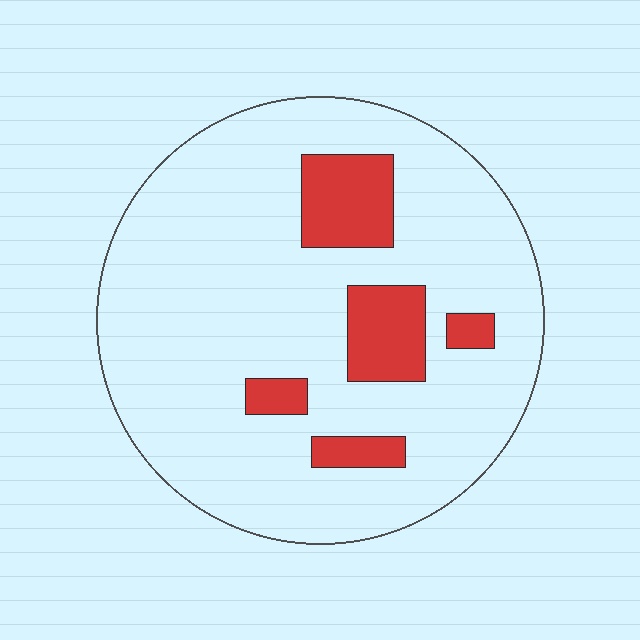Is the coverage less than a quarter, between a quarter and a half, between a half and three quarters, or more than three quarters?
Less than a quarter.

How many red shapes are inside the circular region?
5.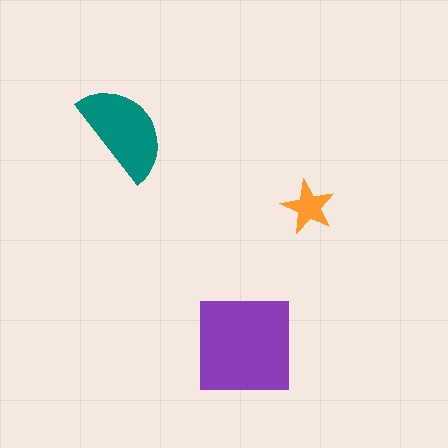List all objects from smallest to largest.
The orange star, the teal semicircle, the purple square.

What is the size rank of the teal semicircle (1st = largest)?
2nd.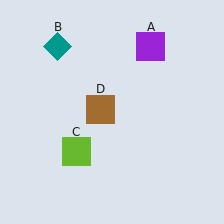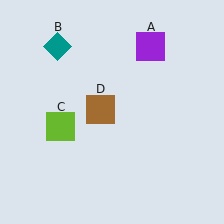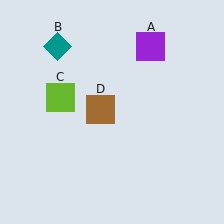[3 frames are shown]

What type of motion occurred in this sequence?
The lime square (object C) rotated clockwise around the center of the scene.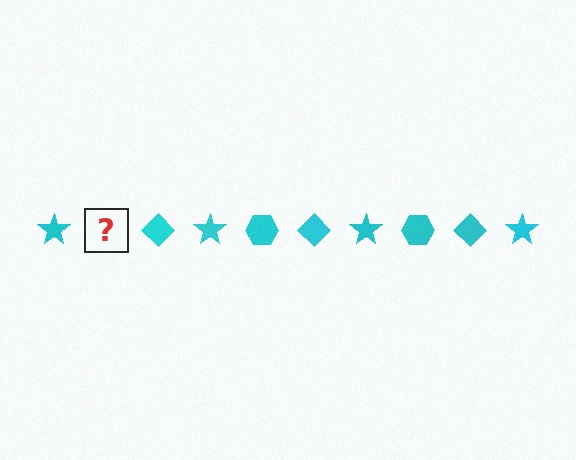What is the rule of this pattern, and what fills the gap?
The rule is that the pattern cycles through star, hexagon, diamond shapes in cyan. The gap should be filled with a cyan hexagon.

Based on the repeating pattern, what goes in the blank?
The blank should be a cyan hexagon.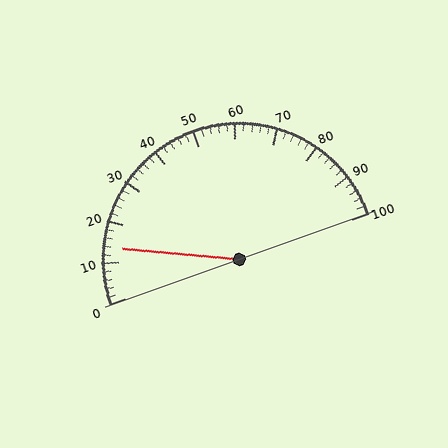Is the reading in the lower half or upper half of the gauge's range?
The reading is in the lower half of the range (0 to 100).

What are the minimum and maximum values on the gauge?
The gauge ranges from 0 to 100.